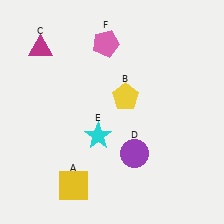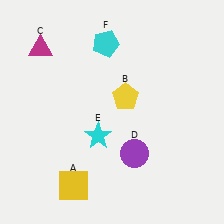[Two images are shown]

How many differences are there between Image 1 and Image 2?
There is 1 difference between the two images.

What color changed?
The pentagon (F) changed from pink in Image 1 to cyan in Image 2.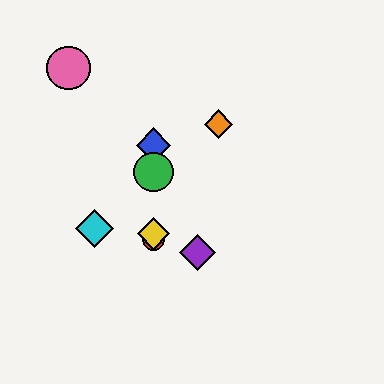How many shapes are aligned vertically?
4 shapes (the red circle, the blue diamond, the green circle, the yellow diamond) are aligned vertically.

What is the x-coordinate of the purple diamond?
The purple diamond is at x≈198.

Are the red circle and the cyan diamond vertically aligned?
No, the red circle is at x≈154 and the cyan diamond is at x≈94.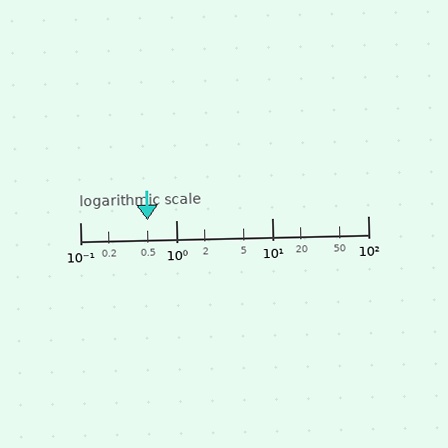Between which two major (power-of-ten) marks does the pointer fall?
The pointer is between 0.1 and 1.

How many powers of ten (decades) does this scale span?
The scale spans 3 decades, from 0.1 to 100.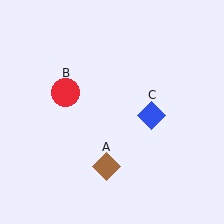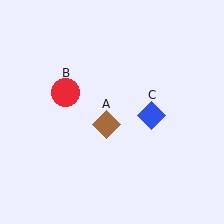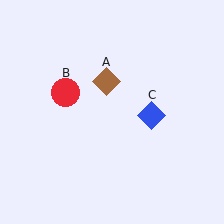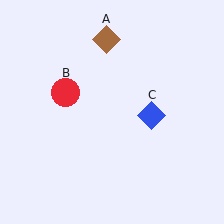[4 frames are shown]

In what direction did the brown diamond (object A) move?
The brown diamond (object A) moved up.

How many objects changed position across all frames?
1 object changed position: brown diamond (object A).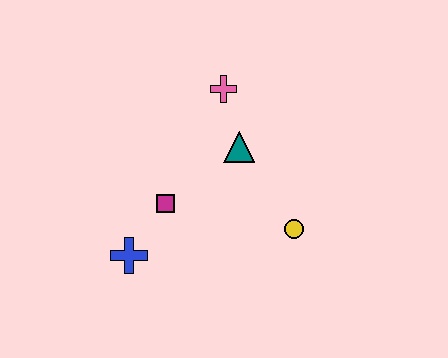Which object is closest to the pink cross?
The teal triangle is closest to the pink cross.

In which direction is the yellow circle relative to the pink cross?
The yellow circle is below the pink cross.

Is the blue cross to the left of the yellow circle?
Yes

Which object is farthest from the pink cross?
The blue cross is farthest from the pink cross.